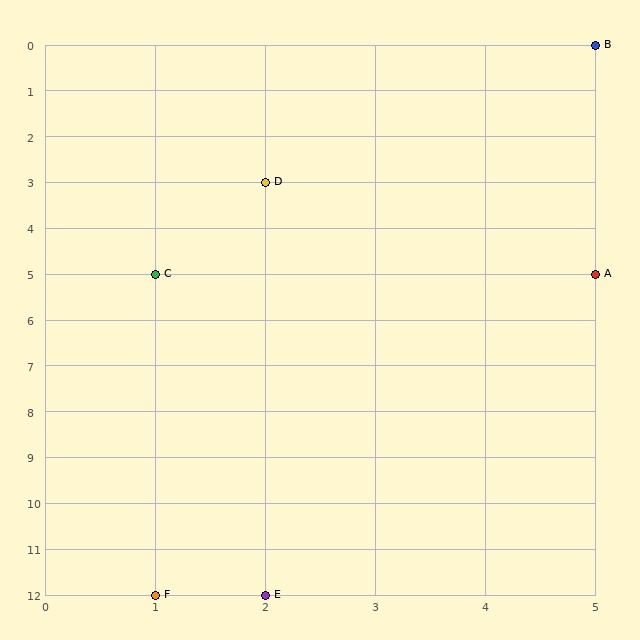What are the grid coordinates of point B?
Point B is at grid coordinates (5, 0).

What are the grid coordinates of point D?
Point D is at grid coordinates (2, 3).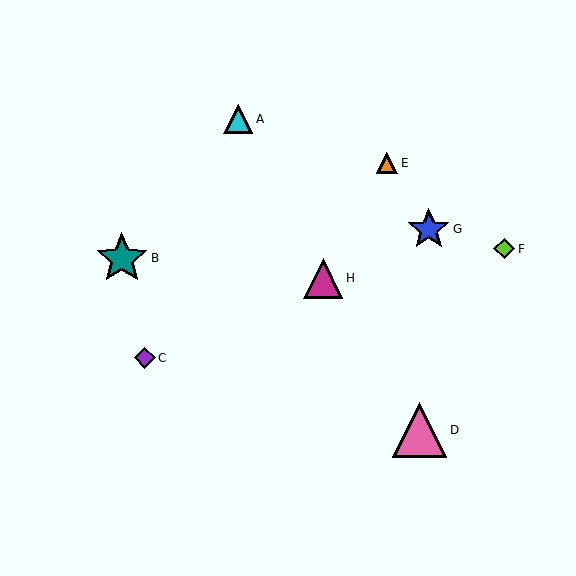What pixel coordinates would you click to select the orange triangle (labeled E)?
Click at (387, 163) to select the orange triangle E.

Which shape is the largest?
The pink triangle (labeled D) is the largest.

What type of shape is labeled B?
Shape B is a teal star.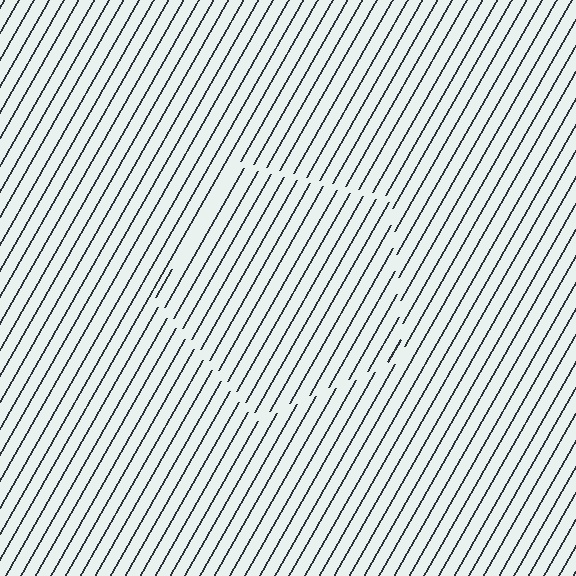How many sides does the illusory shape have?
5 sides — the line-ends trace a pentagon.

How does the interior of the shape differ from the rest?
The interior of the shape contains the same grating, shifted by half a period — the contour is defined by the phase discontinuity where line-ends from the inner and outer gratings abut.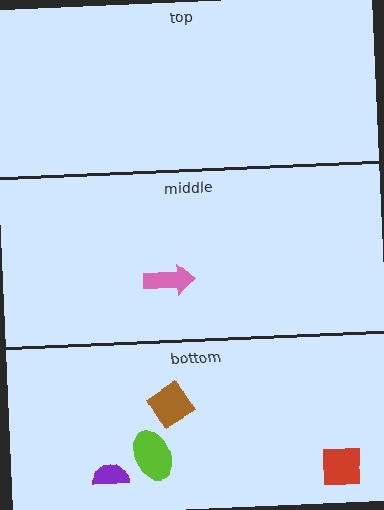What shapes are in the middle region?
The pink arrow.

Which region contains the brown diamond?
The bottom region.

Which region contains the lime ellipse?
The bottom region.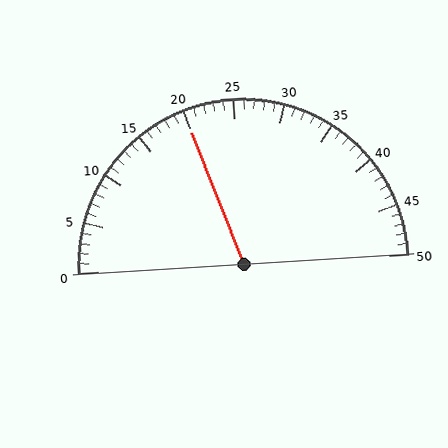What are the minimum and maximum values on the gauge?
The gauge ranges from 0 to 50.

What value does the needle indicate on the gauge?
The needle indicates approximately 20.